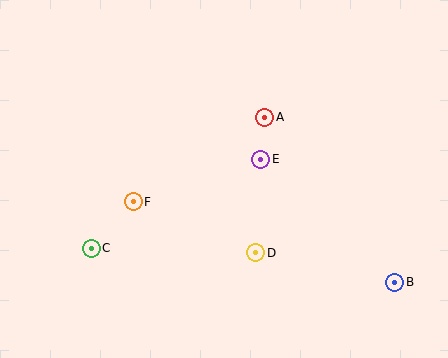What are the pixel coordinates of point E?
Point E is at (261, 160).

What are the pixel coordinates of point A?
Point A is at (265, 117).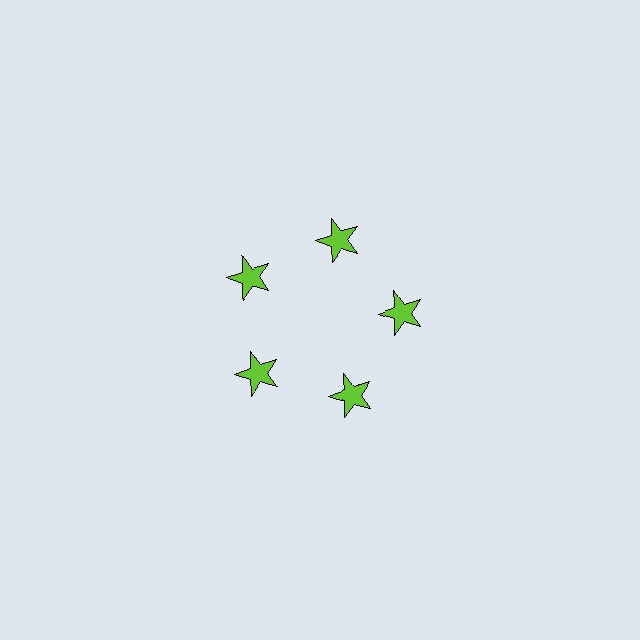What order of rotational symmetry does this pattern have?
This pattern has 5-fold rotational symmetry.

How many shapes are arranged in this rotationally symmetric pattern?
There are 5 shapes, arranged in 5 groups of 1.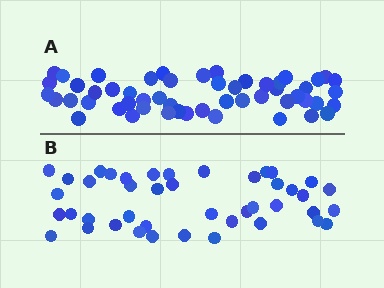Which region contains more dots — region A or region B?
Region A (the top region) has more dots.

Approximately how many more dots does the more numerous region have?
Region A has roughly 10 or so more dots than region B.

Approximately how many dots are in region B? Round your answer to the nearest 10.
About 40 dots. (The exact count is 43, which rounds to 40.)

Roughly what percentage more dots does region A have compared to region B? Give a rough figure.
About 25% more.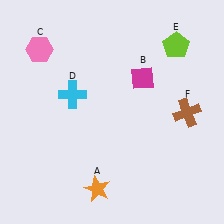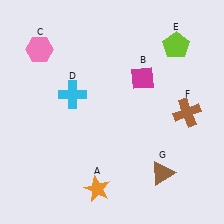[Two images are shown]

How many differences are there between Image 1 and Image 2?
There is 1 difference between the two images.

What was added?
A brown triangle (G) was added in Image 2.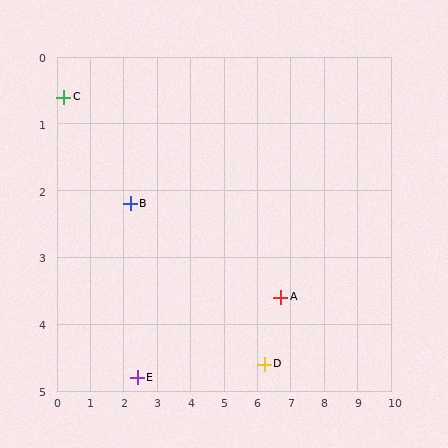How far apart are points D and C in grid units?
Points D and C are about 7.2 grid units apart.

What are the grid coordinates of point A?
Point A is at approximately (6.7, 3.6).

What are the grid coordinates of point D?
Point D is at approximately (6.2, 4.6).